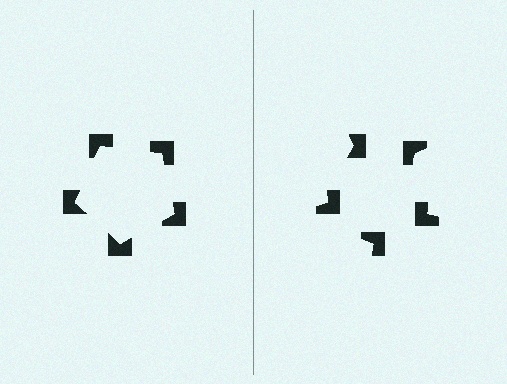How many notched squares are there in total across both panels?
10 — 5 on each side.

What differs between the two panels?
The notched squares are positioned identically on both sides; only the wedge orientations differ. On the left they align to a pentagon; on the right they are misaligned.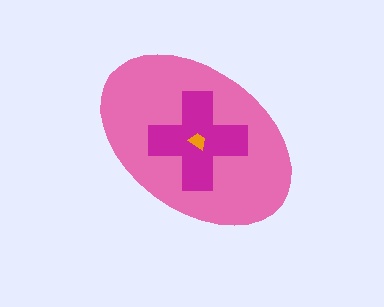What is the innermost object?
The orange trapezoid.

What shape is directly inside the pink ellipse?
The magenta cross.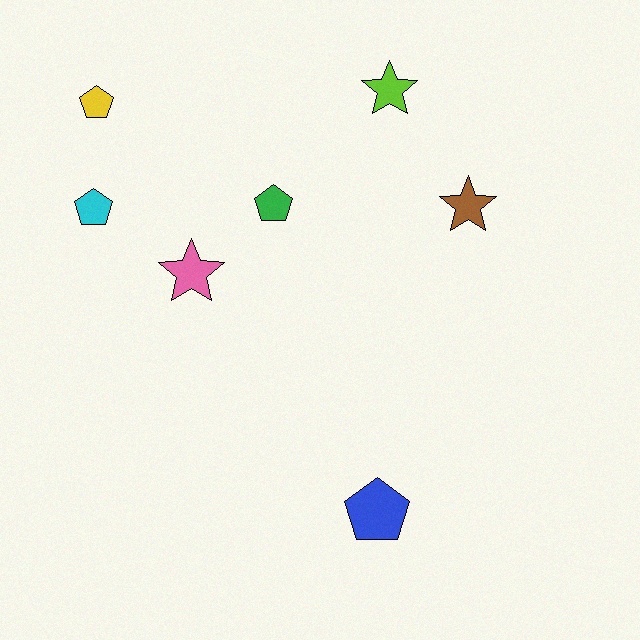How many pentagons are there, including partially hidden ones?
There are 4 pentagons.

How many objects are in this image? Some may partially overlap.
There are 7 objects.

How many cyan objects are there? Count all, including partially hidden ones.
There is 1 cyan object.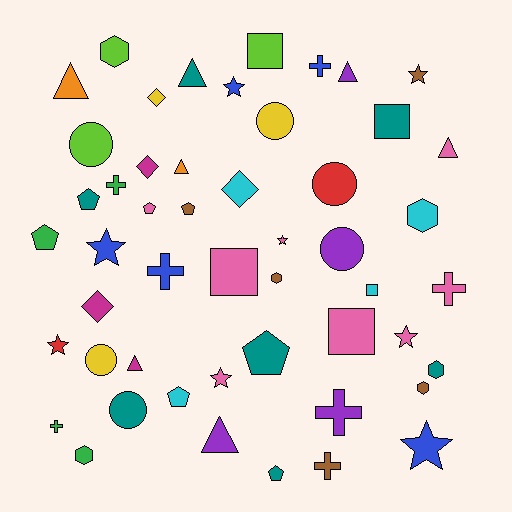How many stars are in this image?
There are 8 stars.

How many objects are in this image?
There are 50 objects.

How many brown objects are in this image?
There are 5 brown objects.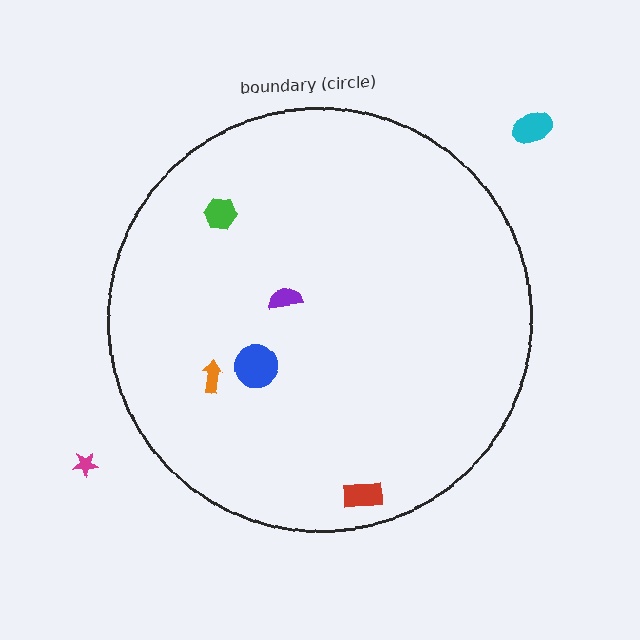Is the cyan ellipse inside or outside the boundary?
Outside.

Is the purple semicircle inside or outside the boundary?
Inside.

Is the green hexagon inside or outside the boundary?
Inside.